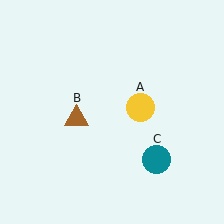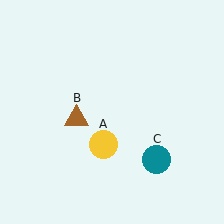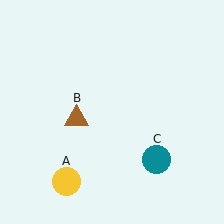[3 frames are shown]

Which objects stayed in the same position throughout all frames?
Brown triangle (object B) and teal circle (object C) remained stationary.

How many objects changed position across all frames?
1 object changed position: yellow circle (object A).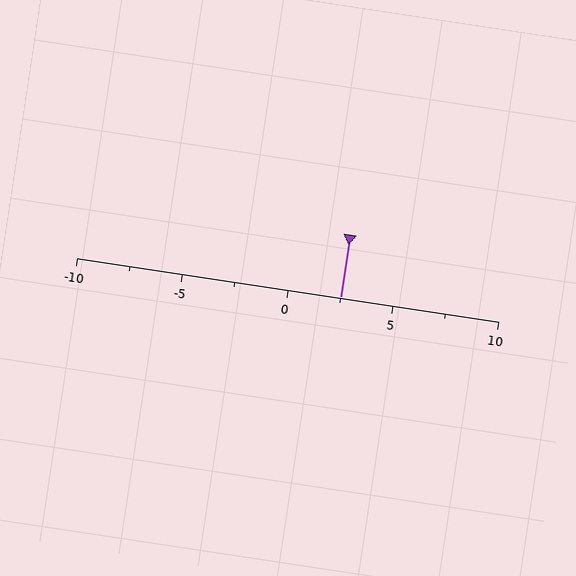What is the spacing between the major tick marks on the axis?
The major ticks are spaced 5 apart.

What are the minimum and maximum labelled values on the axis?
The axis runs from -10 to 10.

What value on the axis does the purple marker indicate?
The marker indicates approximately 2.5.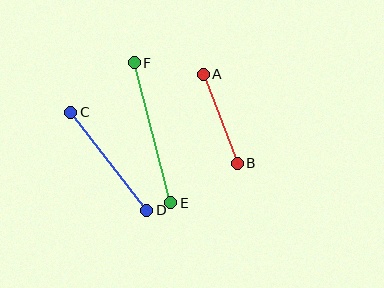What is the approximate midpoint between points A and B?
The midpoint is at approximately (220, 119) pixels.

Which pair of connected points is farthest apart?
Points E and F are farthest apart.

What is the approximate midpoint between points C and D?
The midpoint is at approximately (109, 161) pixels.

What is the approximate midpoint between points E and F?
The midpoint is at approximately (153, 133) pixels.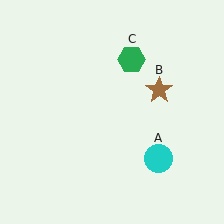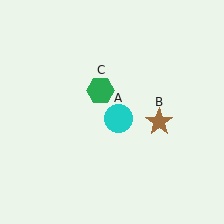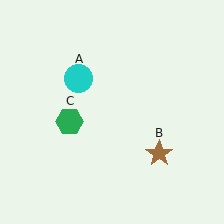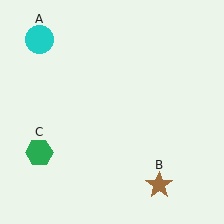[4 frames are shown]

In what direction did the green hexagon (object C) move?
The green hexagon (object C) moved down and to the left.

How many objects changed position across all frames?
3 objects changed position: cyan circle (object A), brown star (object B), green hexagon (object C).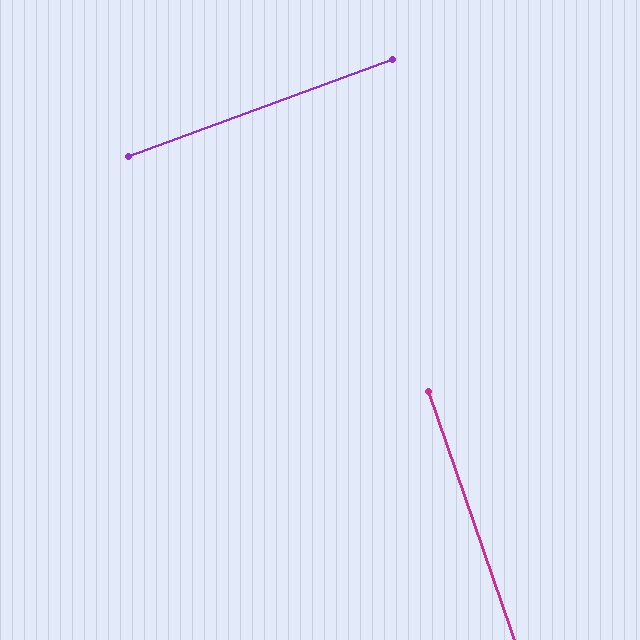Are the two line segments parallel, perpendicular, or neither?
Perpendicular — they meet at approximately 89°.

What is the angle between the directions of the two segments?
Approximately 89 degrees.